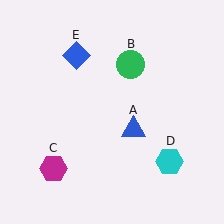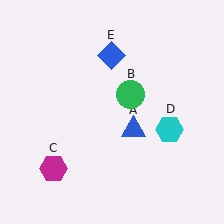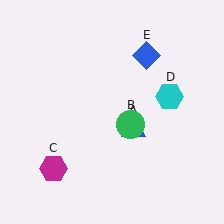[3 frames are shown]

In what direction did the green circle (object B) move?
The green circle (object B) moved down.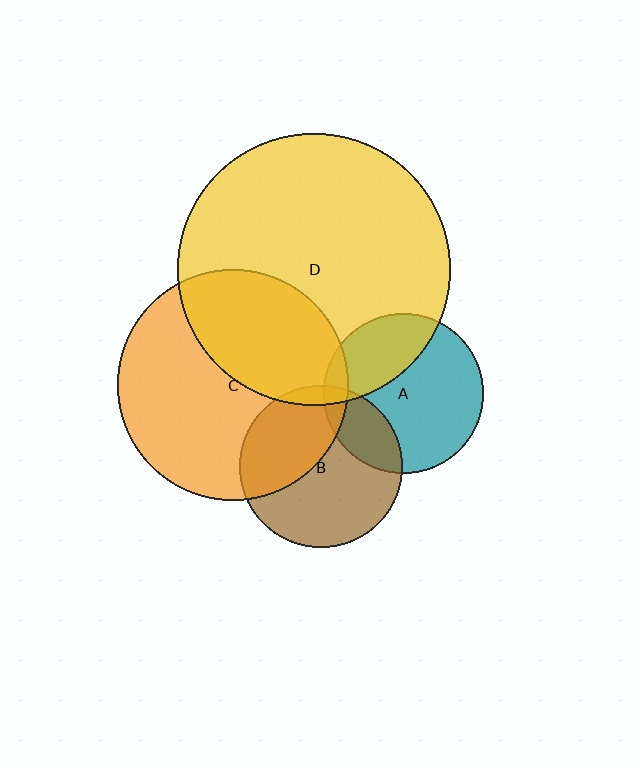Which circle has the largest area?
Circle D (yellow).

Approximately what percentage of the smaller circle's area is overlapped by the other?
Approximately 5%.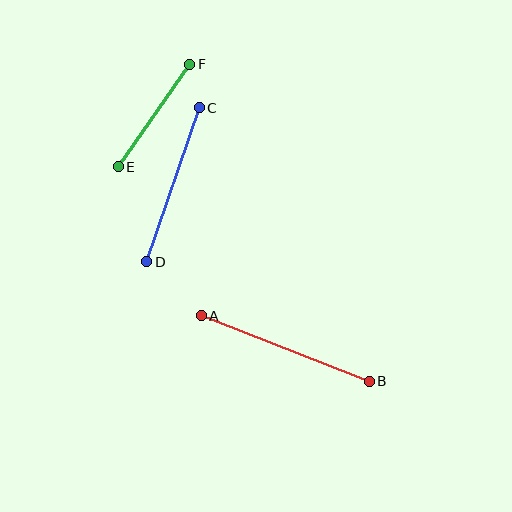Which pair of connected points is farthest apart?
Points A and B are farthest apart.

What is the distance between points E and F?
The distance is approximately 125 pixels.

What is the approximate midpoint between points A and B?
The midpoint is at approximately (285, 349) pixels.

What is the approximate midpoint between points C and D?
The midpoint is at approximately (173, 185) pixels.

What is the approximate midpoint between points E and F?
The midpoint is at approximately (154, 115) pixels.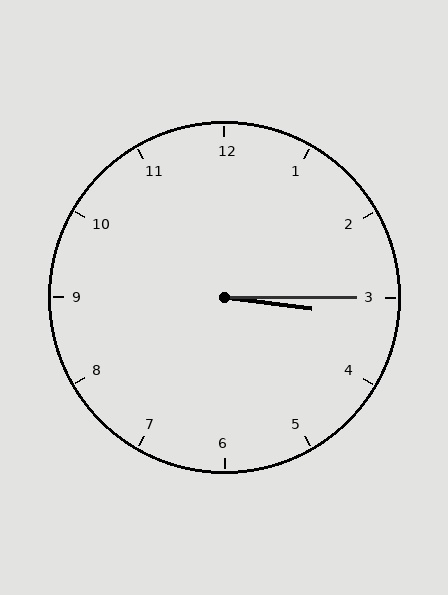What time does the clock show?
3:15.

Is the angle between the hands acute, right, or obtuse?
It is acute.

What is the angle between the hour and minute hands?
Approximately 8 degrees.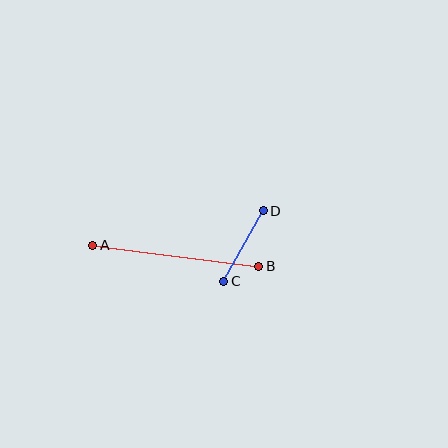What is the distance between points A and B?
The distance is approximately 167 pixels.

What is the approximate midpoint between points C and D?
The midpoint is at approximately (243, 246) pixels.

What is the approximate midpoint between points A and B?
The midpoint is at approximately (176, 256) pixels.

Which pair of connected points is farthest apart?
Points A and B are farthest apart.